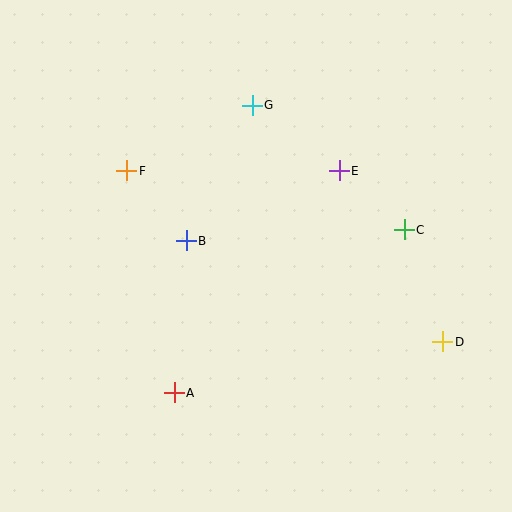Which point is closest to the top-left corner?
Point F is closest to the top-left corner.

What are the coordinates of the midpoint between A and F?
The midpoint between A and F is at (150, 282).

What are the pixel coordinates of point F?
Point F is at (127, 171).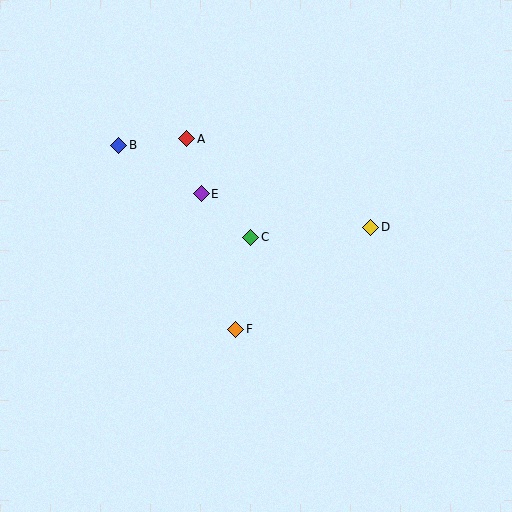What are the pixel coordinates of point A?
Point A is at (187, 139).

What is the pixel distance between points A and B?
The distance between A and B is 68 pixels.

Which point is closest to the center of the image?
Point C at (251, 237) is closest to the center.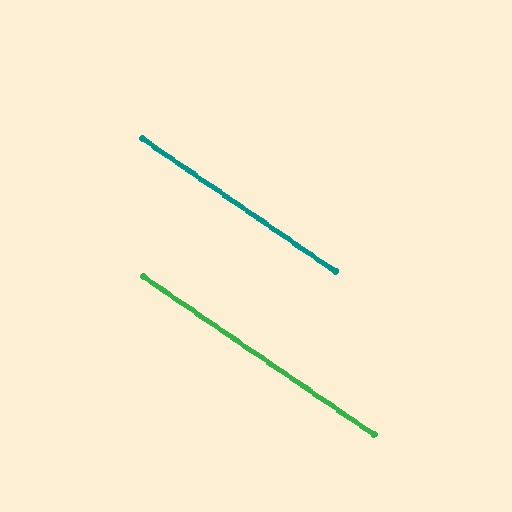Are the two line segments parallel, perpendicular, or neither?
Parallel — their directions differ by only 0.1°.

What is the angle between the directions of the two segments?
Approximately 0 degrees.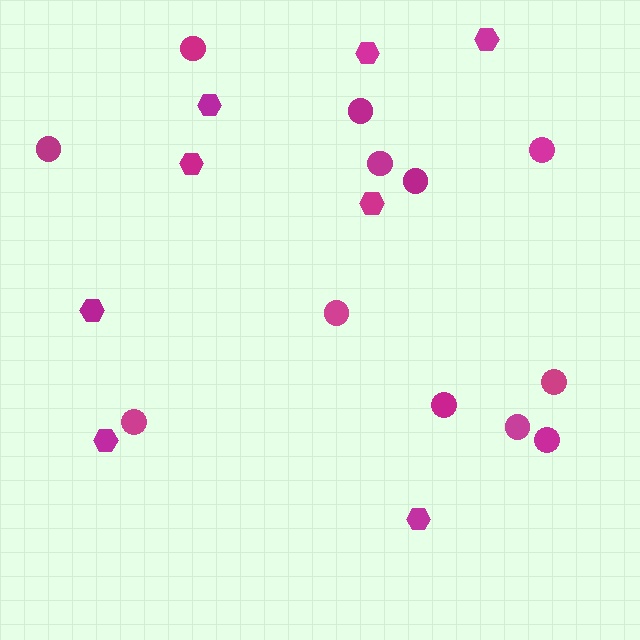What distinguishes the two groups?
There are 2 groups: one group of hexagons (8) and one group of circles (12).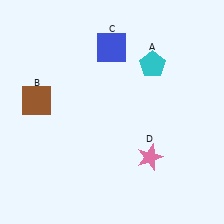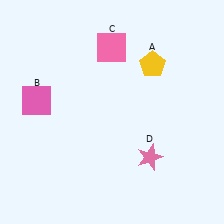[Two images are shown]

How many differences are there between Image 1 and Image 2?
There are 3 differences between the two images.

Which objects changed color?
A changed from cyan to yellow. B changed from brown to pink. C changed from blue to pink.